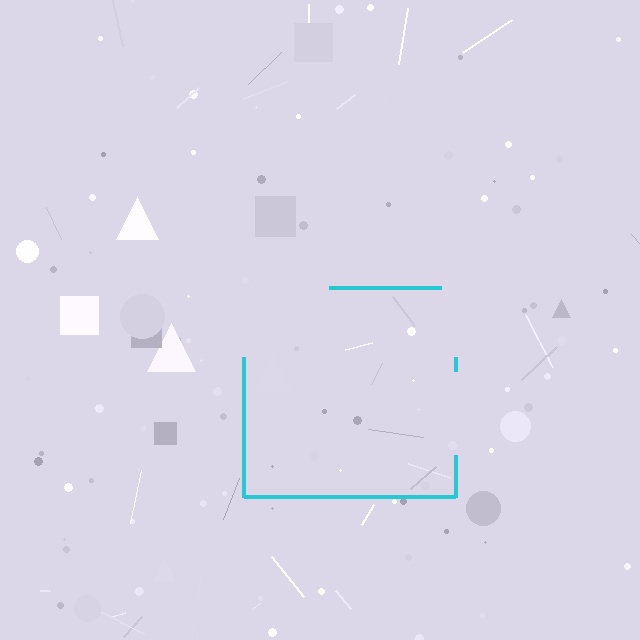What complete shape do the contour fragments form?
The contour fragments form a square.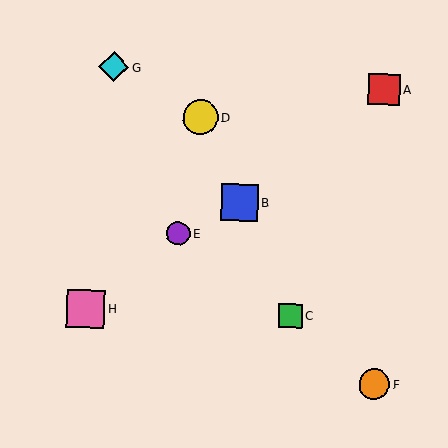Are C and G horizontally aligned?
No, C is at y≈316 and G is at y≈67.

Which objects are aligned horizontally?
Objects C, H are aligned horizontally.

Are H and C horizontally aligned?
Yes, both are at y≈309.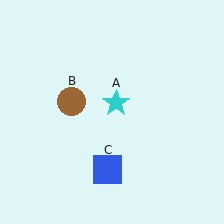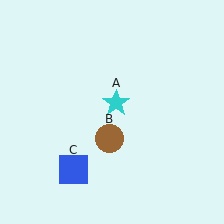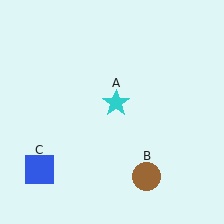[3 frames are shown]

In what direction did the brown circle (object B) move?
The brown circle (object B) moved down and to the right.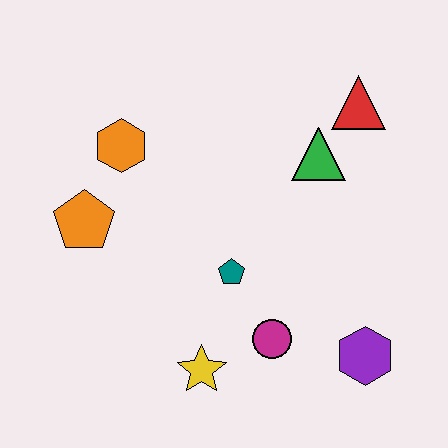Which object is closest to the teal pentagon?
The magenta circle is closest to the teal pentagon.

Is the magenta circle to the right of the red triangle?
No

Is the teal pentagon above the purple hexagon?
Yes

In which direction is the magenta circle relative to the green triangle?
The magenta circle is below the green triangle.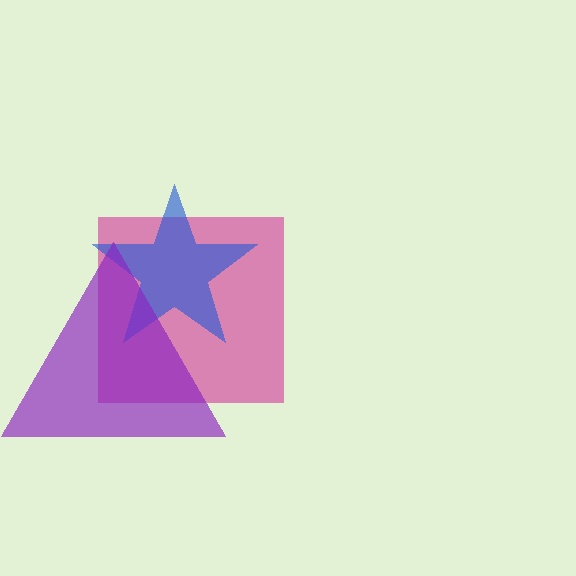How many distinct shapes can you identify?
There are 3 distinct shapes: a magenta square, a blue star, a purple triangle.